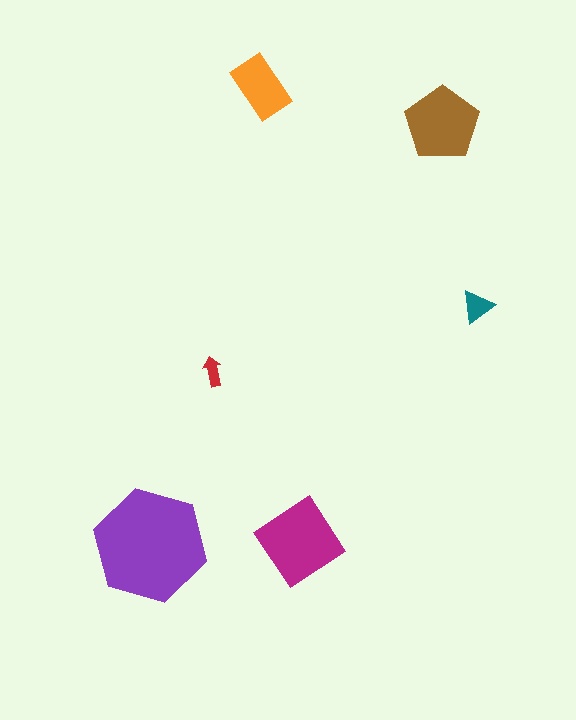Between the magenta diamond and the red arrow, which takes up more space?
The magenta diamond.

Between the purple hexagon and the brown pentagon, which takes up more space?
The purple hexagon.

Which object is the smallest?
The red arrow.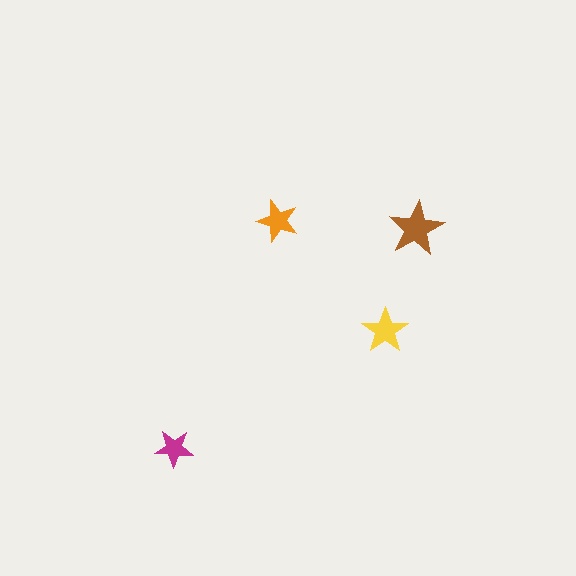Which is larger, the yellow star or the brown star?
The brown one.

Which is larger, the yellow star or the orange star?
The yellow one.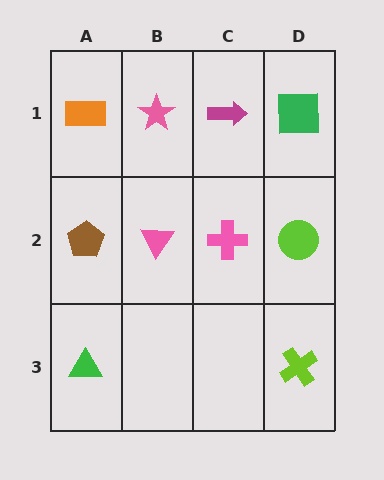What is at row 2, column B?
A pink triangle.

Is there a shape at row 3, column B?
No, that cell is empty.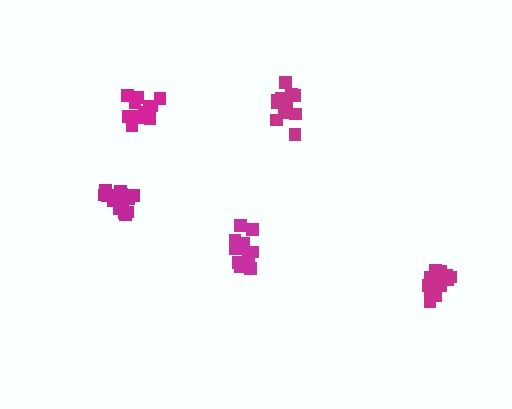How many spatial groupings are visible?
There are 5 spatial groupings.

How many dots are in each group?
Group 1: 15 dots, Group 2: 13 dots, Group 3: 13 dots, Group 4: 15 dots, Group 5: 14 dots (70 total).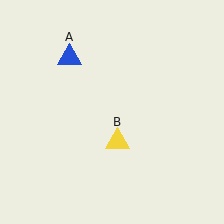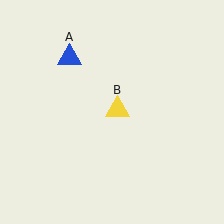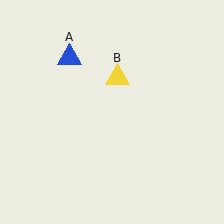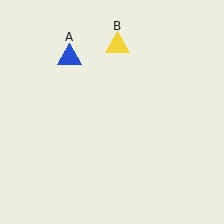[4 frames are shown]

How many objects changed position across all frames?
1 object changed position: yellow triangle (object B).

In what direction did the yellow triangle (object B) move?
The yellow triangle (object B) moved up.